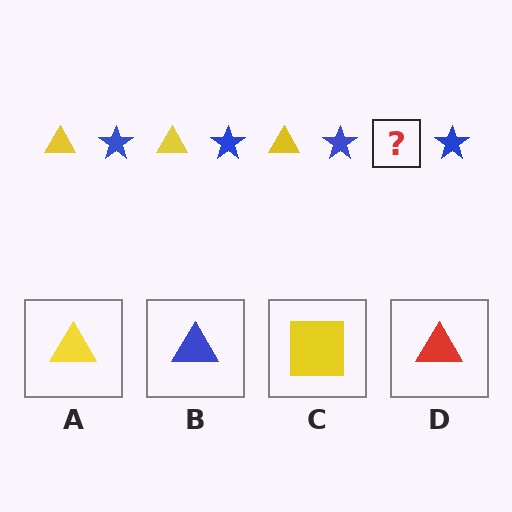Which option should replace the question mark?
Option A.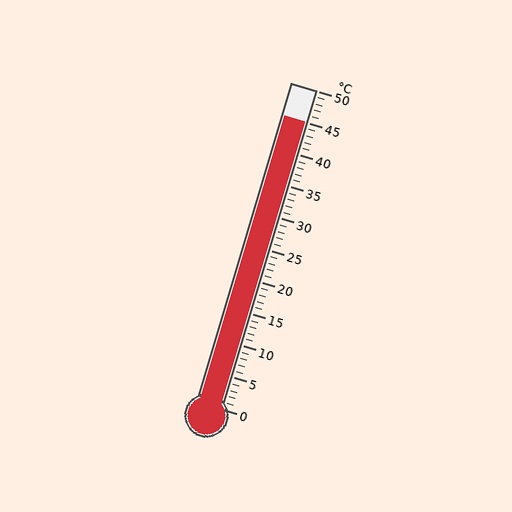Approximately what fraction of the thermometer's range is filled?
The thermometer is filled to approximately 90% of its range.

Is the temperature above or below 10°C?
The temperature is above 10°C.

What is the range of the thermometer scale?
The thermometer scale ranges from 0°C to 50°C.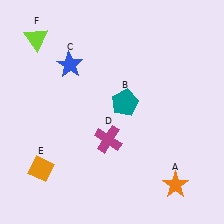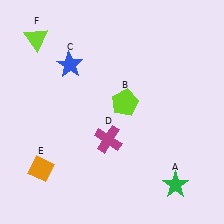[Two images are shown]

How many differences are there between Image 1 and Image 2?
There are 2 differences between the two images.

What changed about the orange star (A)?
In Image 1, A is orange. In Image 2, it changed to green.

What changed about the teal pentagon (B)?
In Image 1, B is teal. In Image 2, it changed to lime.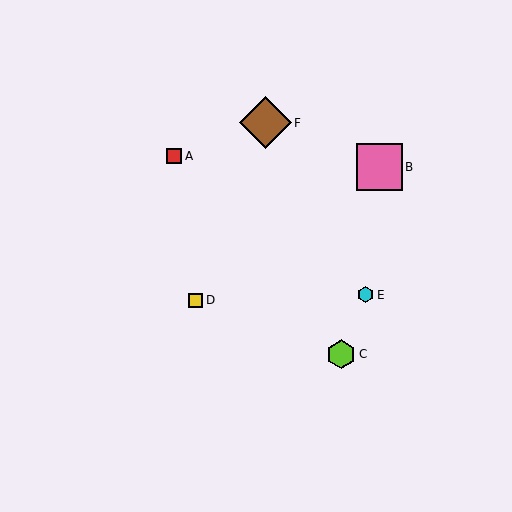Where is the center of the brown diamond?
The center of the brown diamond is at (265, 123).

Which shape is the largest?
The brown diamond (labeled F) is the largest.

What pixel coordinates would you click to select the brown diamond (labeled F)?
Click at (265, 123) to select the brown diamond F.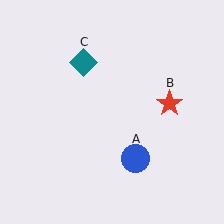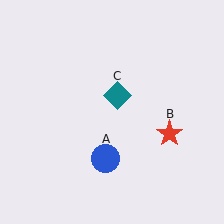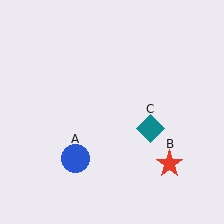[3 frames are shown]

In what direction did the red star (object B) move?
The red star (object B) moved down.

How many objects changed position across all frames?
3 objects changed position: blue circle (object A), red star (object B), teal diamond (object C).